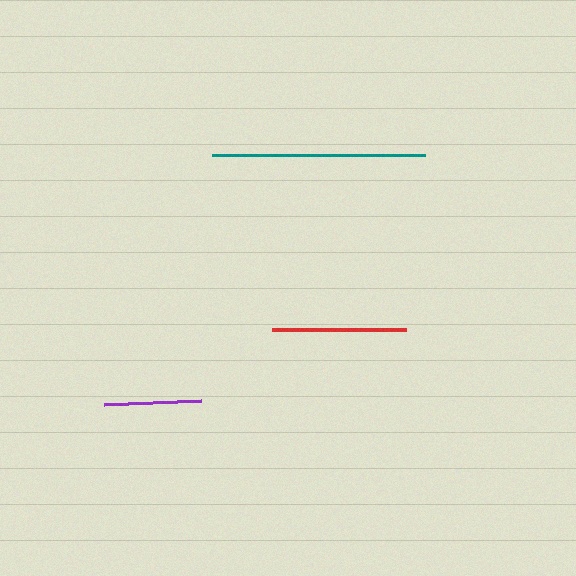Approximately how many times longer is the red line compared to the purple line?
The red line is approximately 1.4 times the length of the purple line.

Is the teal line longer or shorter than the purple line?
The teal line is longer than the purple line.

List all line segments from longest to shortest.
From longest to shortest: teal, red, purple.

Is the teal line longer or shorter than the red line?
The teal line is longer than the red line.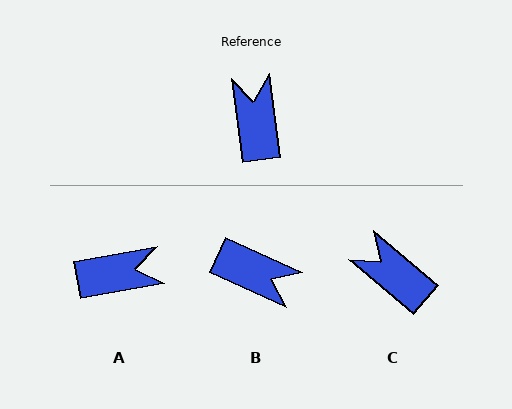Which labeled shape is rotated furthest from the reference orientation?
B, about 122 degrees away.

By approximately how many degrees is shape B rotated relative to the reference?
Approximately 122 degrees clockwise.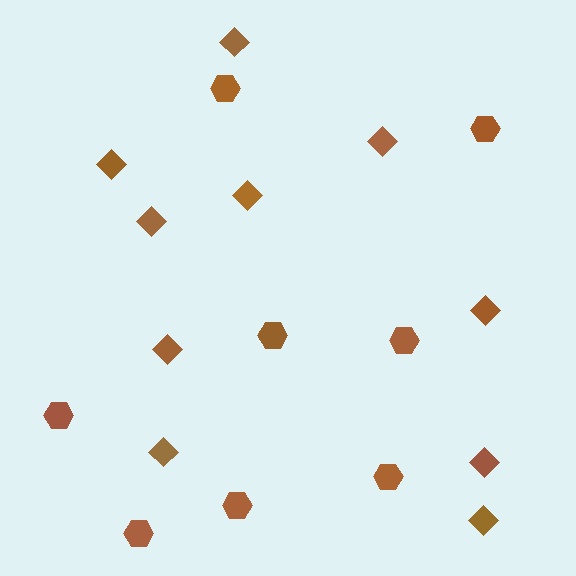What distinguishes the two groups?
There are 2 groups: one group of hexagons (8) and one group of diamonds (10).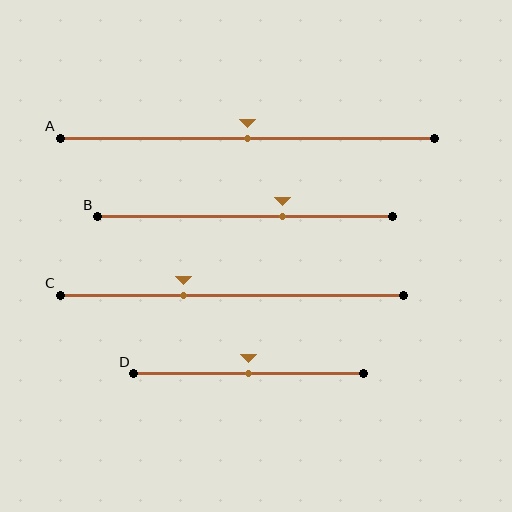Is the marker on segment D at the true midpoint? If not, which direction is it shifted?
Yes, the marker on segment D is at the true midpoint.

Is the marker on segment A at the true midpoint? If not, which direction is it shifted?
Yes, the marker on segment A is at the true midpoint.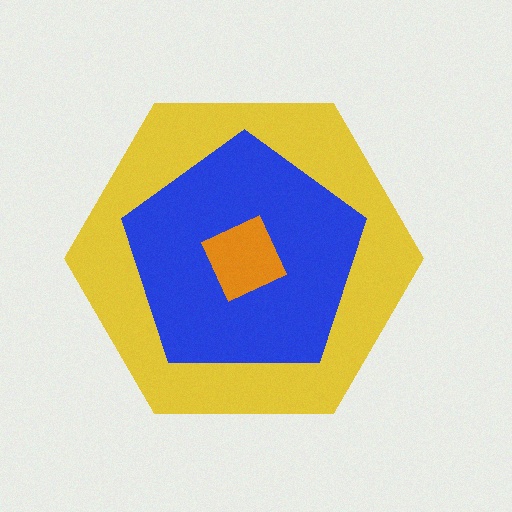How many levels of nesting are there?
3.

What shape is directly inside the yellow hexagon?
The blue pentagon.